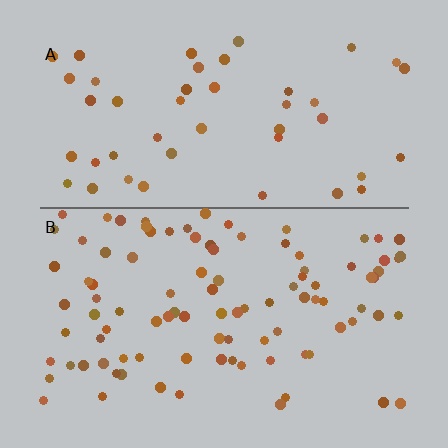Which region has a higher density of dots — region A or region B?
B (the bottom).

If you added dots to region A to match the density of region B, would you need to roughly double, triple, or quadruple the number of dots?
Approximately double.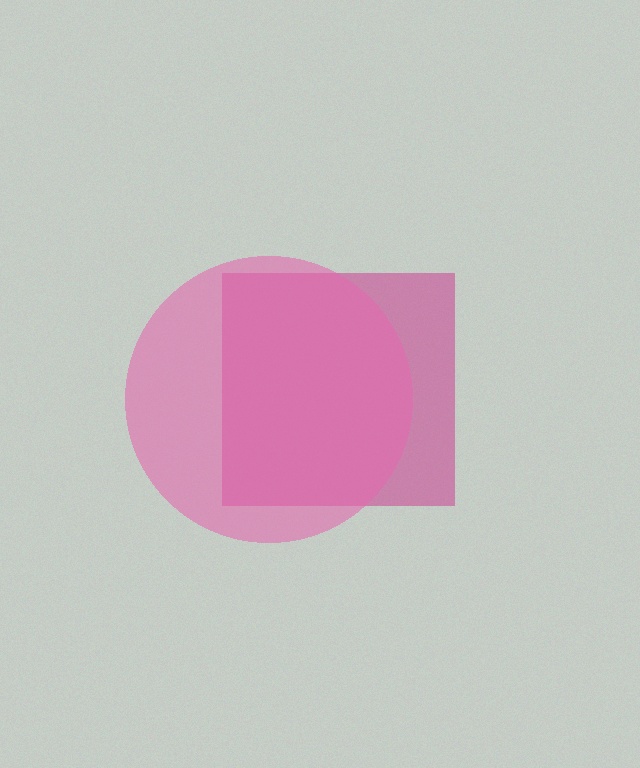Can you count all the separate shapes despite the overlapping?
Yes, there are 2 separate shapes.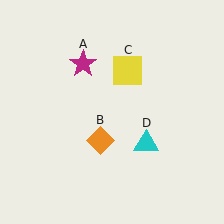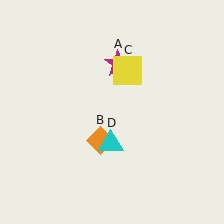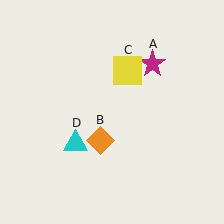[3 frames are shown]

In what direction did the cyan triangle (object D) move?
The cyan triangle (object D) moved left.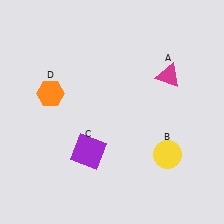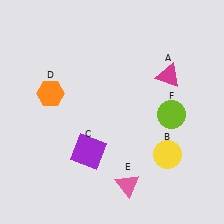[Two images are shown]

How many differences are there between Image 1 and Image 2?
There are 2 differences between the two images.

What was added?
A pink triangle (E), a lime circle (F) were added in Image 2.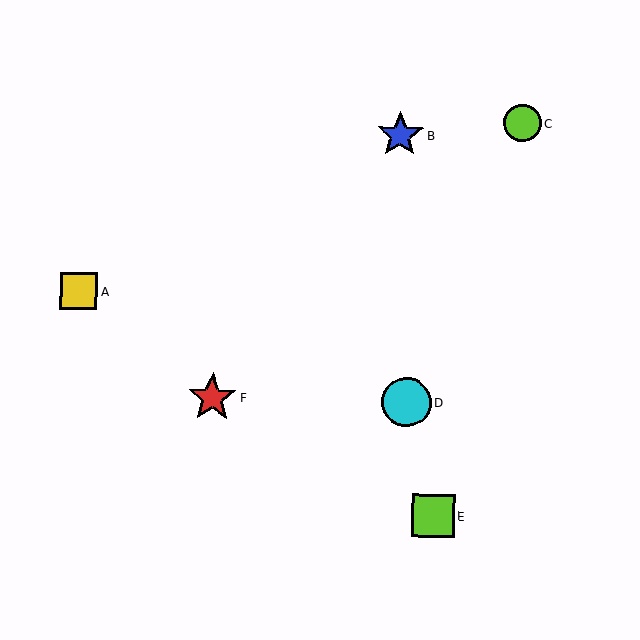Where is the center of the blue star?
The center of the blue star is at (400, 135).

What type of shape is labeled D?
Shape D is a cyan circle.